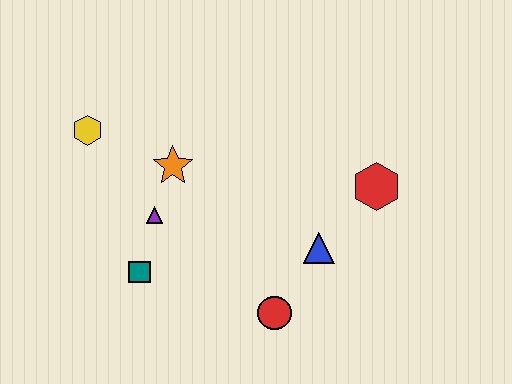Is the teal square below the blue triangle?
Yes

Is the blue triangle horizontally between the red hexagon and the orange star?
Yes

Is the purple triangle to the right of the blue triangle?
No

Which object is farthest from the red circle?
The yellow hexagon is farthest from the red circle.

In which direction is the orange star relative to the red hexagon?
The orange star is to the left of the red hexagon.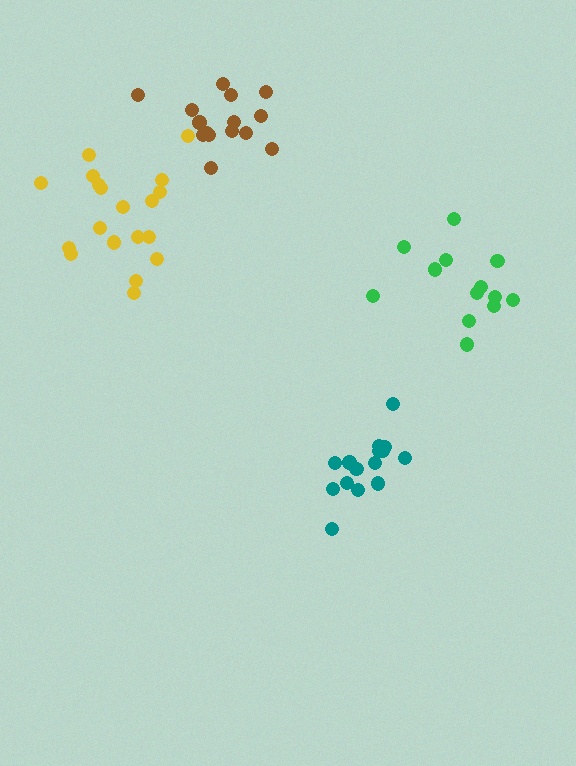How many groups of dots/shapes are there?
There are 4 groups.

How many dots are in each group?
Group 1: 15 dots, Group 2: 13 dots, Group 3: 19 dots, Group 4: 16 dots (63 total).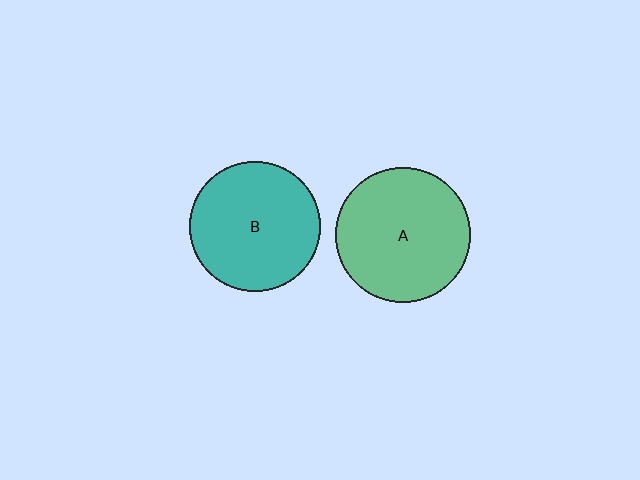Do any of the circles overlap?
No, none of the circles overlap.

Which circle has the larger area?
Circle A (green).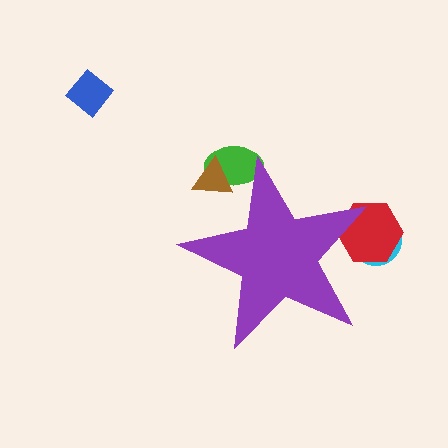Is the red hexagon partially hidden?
Yes, the red hexagon is partially hidden behind the purple star.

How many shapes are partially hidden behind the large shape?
4 shapes are partially hidden.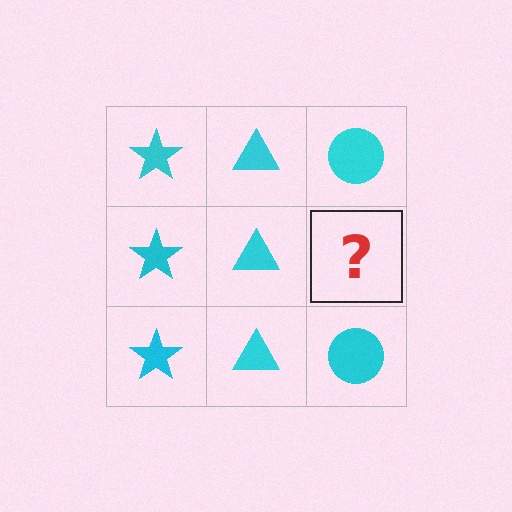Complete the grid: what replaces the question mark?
The question mark should be replaced with a cyan circle.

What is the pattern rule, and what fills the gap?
The rule is that each column has a consistent shape. The gap should be filled with a cyan circle.